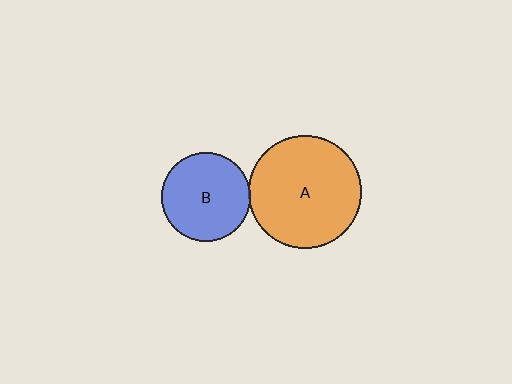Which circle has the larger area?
Circle A (orange).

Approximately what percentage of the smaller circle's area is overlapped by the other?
Approximately 5%.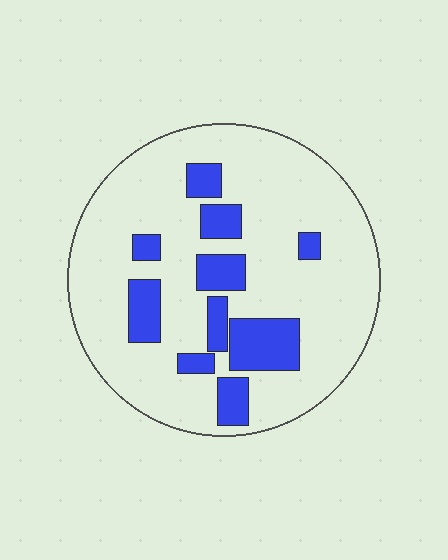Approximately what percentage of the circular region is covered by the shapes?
Approximately 20%.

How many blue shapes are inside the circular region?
10.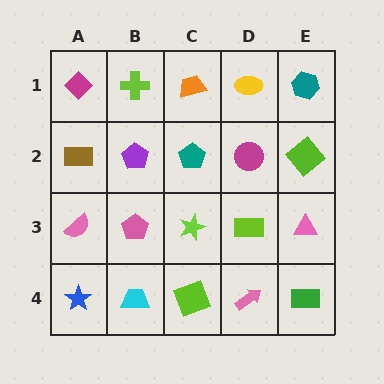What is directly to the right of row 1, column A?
A lime cross.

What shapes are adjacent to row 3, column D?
A magenta circle (row 2, column D), a pink arrow (row 4, column D), a lime star (row 3, column C), a pink triangle (row 3, column E).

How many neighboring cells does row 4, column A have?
2.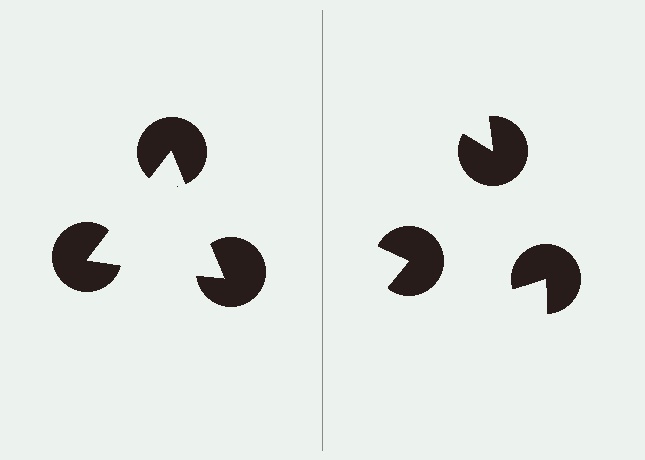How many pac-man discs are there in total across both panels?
6 — 3 on each side.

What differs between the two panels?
The pac-man discs are positioned identically on both sides; only the wedge orientations differ. On the left they align to a triangle; on the right they are misaligned.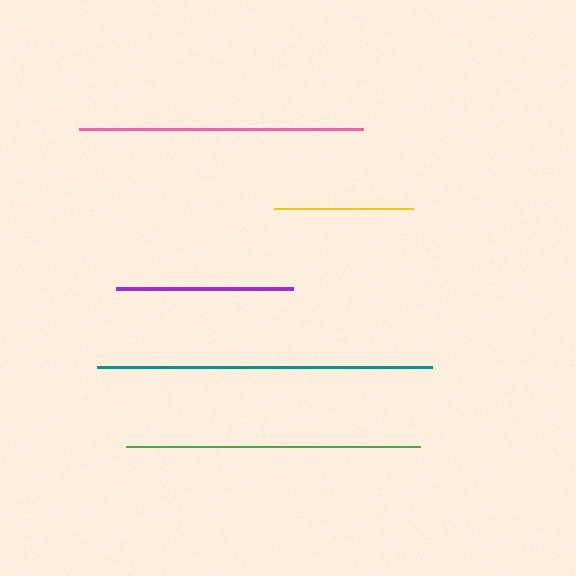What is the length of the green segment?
The green segment is approximately 294 pixels long.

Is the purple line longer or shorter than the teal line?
The teal line is longer than the purple line.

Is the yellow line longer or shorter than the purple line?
The purple line is longer than the yellow line.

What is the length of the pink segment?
The pink segment is approximately 284 pixels long.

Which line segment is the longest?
The teal line is the longest at approximately 335 pixels.